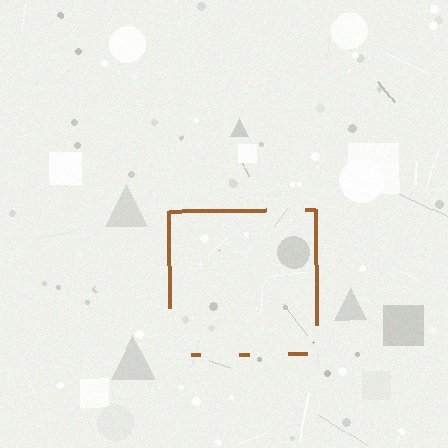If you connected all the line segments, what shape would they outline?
They would outline a square.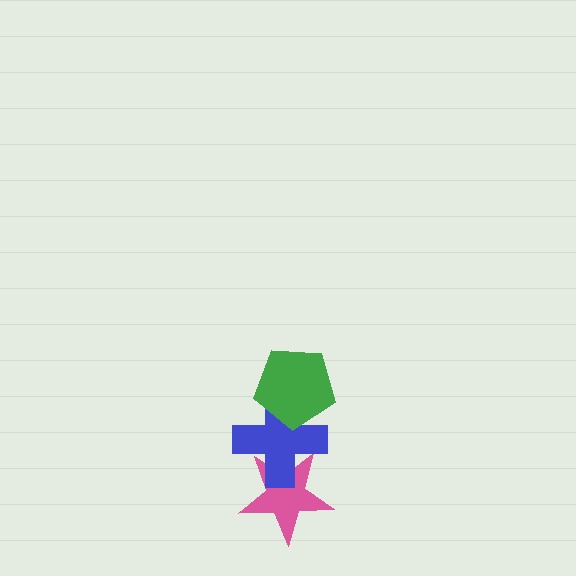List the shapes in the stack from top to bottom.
From top to bottom: the green pentagon, the blue cross, the pink star.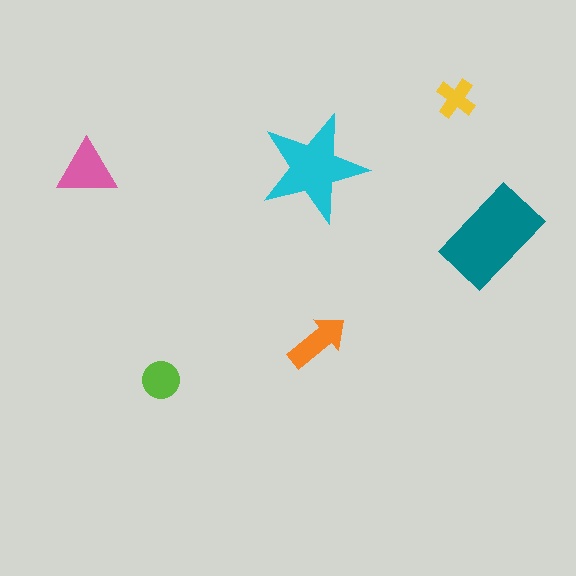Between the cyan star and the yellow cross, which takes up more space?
The cyan star.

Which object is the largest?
The teal rectangle.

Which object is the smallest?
The yellow cross.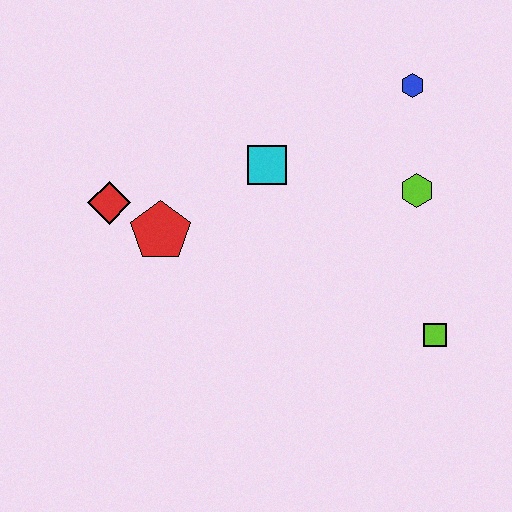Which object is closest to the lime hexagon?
The blue hexagon is closest to the lime hexagon.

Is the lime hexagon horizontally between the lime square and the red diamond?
Yes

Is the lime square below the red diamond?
Yes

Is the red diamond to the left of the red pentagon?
Yes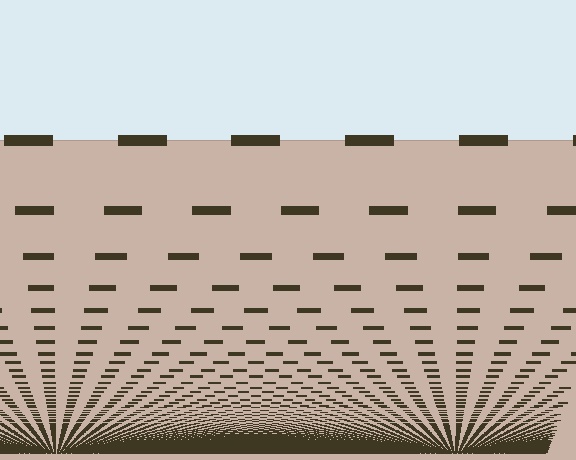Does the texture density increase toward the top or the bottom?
Density increases toward the bottom.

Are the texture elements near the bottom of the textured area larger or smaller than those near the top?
Smaller. The gradient is inverted — elements near the bottom are smaller and denser.